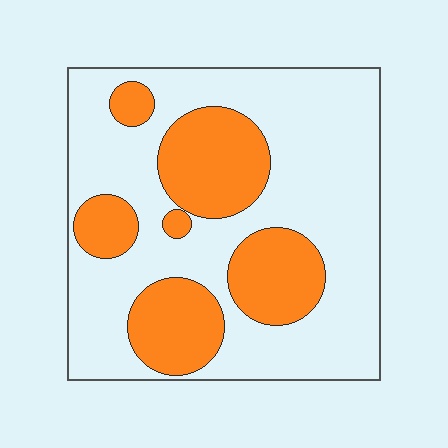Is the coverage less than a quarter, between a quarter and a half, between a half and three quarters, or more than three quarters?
Between a quarter and a half.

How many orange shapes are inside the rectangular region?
6.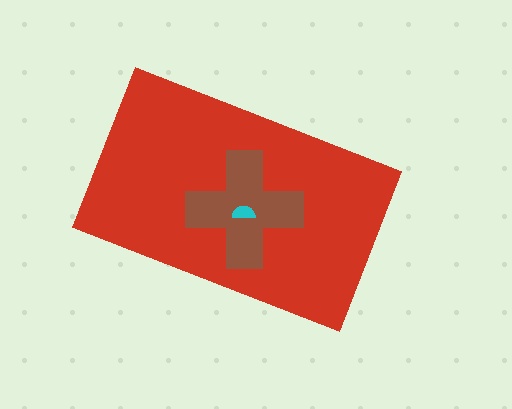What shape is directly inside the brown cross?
The cyan semicircle.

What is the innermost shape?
The cyan semicircle.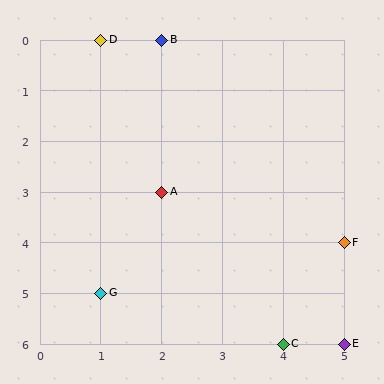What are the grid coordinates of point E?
Point E is at grid coordinates (5, 6).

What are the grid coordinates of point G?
Point G is at grid coordinates (1, 5).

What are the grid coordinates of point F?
Point F is at grid coordinates (5, 4).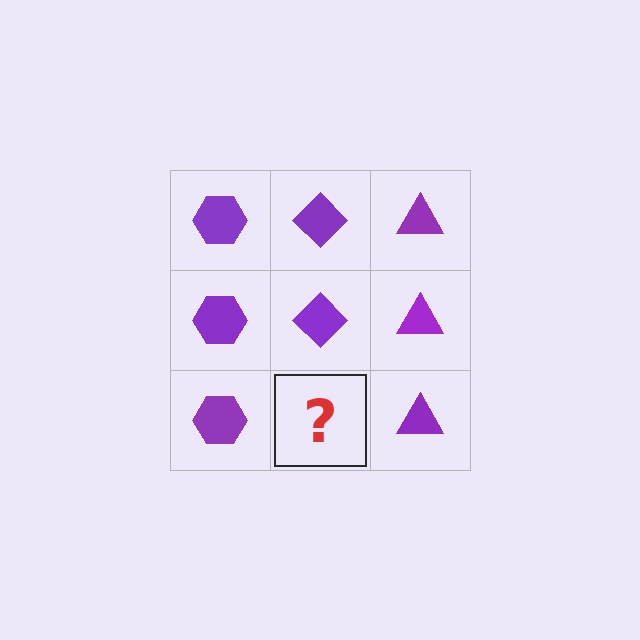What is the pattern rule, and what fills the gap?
The rule is that each column has a consistent shape. The gap should be filled with a purple diamond.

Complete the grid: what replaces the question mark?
The question mark should be replaced with a purple diamond.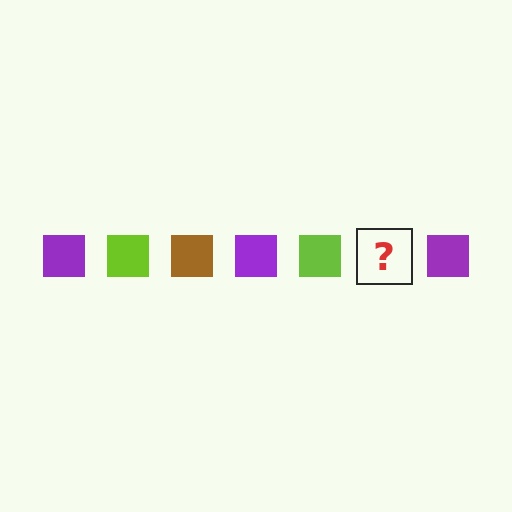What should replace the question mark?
The question mark should be replaced with a brown square.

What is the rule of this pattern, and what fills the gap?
The rule is that the pattern cycles through purple, lime, brown squares. The gap should be filled with a brown square.